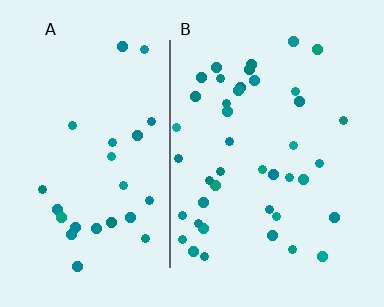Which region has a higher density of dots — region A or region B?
B (the right).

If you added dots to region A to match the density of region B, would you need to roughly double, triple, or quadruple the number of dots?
Approximately double.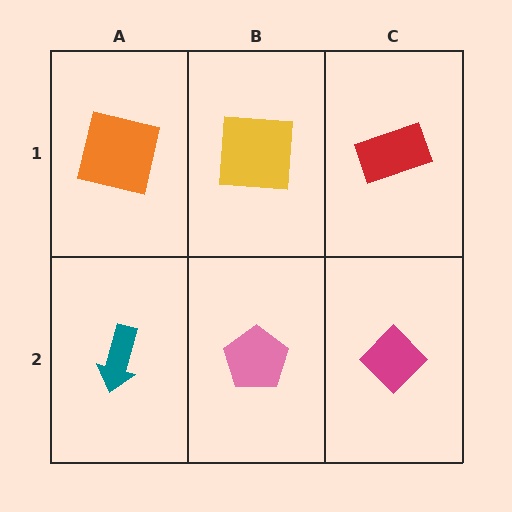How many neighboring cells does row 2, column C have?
2.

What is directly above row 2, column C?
A red rectangle.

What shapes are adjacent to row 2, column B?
A yellow square (row 1, column B), a teal arrow (row 2, column A), a magenta diamond (row 2, column C).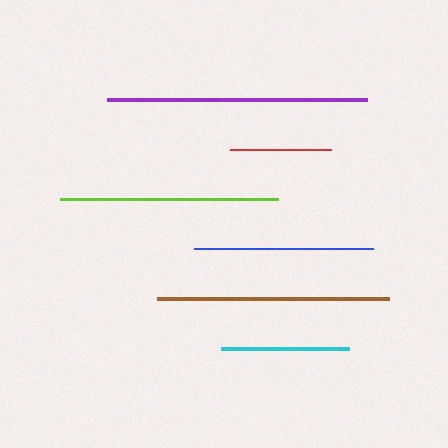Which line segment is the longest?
The purple line is the longest at approximately 260 pixels.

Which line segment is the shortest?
The red line is the shortest at approximately 101 pixels.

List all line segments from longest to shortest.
From longest to shortest: purple, brown, lime, blue, cyan, red.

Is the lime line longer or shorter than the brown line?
The brown line is longer than the lime line.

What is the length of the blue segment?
The blue segment is approximately 179 pixels long.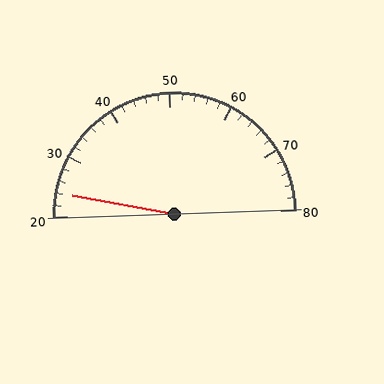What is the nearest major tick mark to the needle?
The nearest major tick mark is 20.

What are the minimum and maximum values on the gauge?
The gauge ranges from 20 to 80.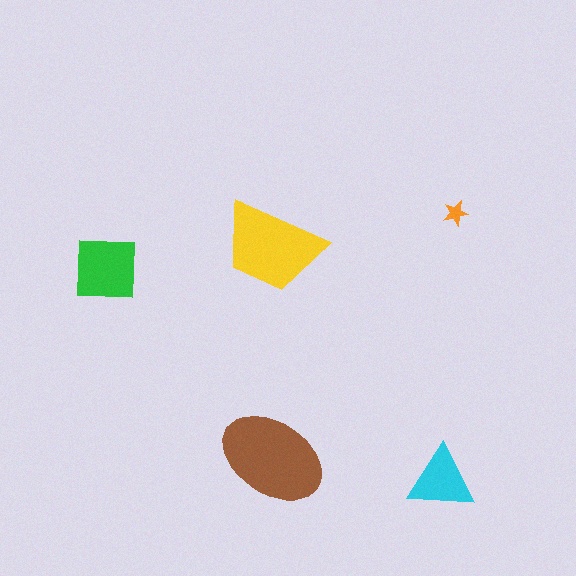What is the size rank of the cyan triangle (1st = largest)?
4th.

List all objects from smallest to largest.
The orange star, the cyan triangle, the green square, the yellow trapezoid, the brown ellipse.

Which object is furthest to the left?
The green square is leftmost.